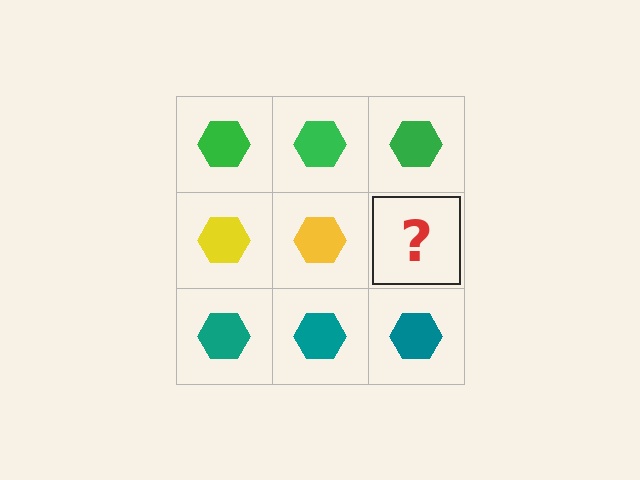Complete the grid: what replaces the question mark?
The question mark should be replaced with a yellow hexagon.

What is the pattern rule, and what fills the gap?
The rule is that each row has a consistent color. The gap should be filled with a yellow hexagon.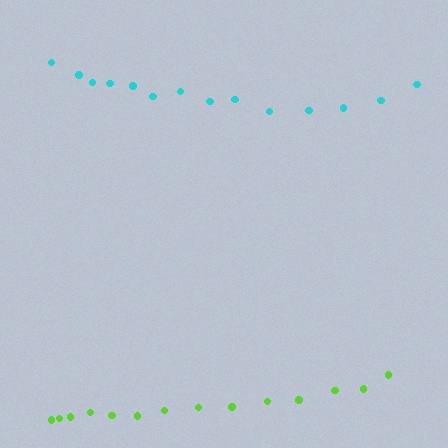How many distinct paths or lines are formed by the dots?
There are 2 distinct paths.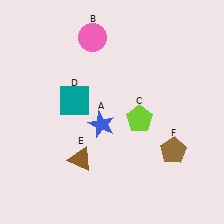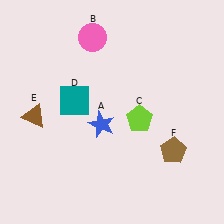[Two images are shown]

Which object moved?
The brown triangle (E) moved left.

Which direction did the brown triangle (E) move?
The brown triangle (E) moved left.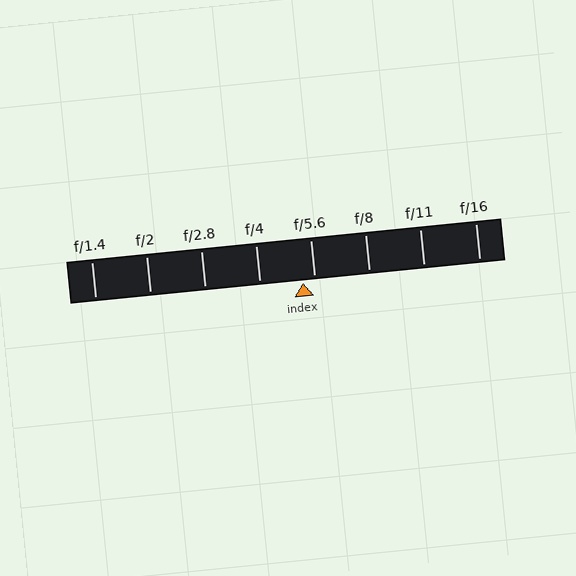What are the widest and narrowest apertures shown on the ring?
The widest aperture shown is f/1.4 and the narrowest is f/16.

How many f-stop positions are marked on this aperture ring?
There are 8 f-stop positions marked.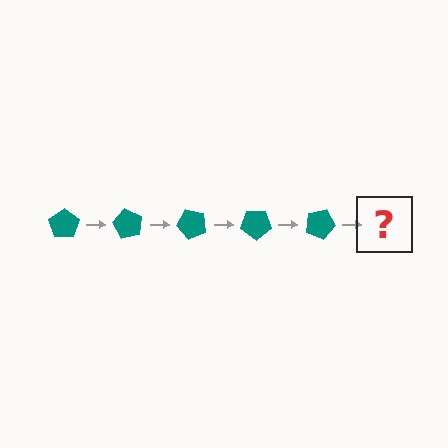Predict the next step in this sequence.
The next step is a teal pentagon rotated 300 degrees.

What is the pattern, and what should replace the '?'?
The pattern is that the pentagon rotates 60 degrees each step. The '?' should be a teal pentagon rotated 300 degrees.